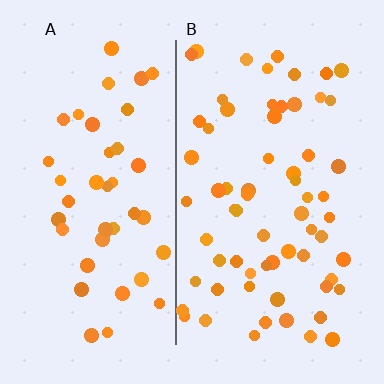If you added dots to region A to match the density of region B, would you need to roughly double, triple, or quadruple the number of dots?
Approximately double.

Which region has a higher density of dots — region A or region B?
B (the right).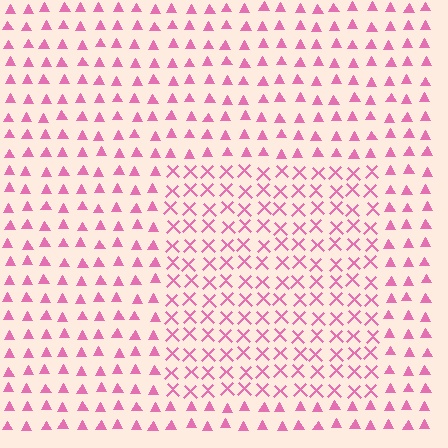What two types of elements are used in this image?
The image uses X marks inside the rectangle region and triangles outside it.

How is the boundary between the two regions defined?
The boundary is defined by a change in element shape: X marks inside vs. triangles outside. All elements share the same color and spacing.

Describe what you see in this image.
The image is filled with small pink elements arranged in a uniform grid. A rectangle-shaped region contains X marks, while the surrounding area contains triangles. The boundary is defined purely by the change in element shape.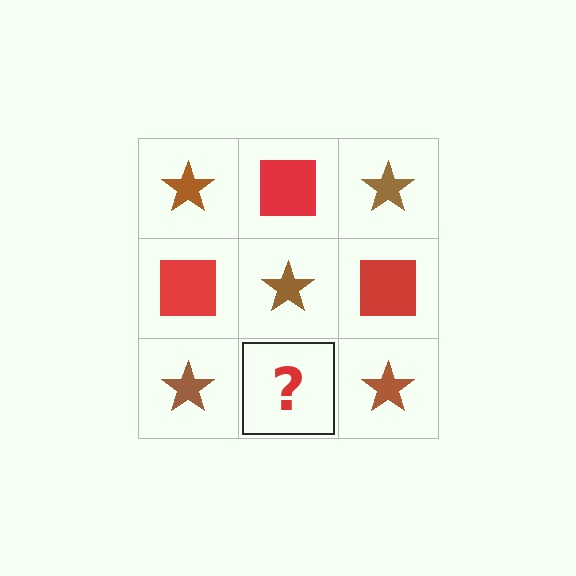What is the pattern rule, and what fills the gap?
The rule is that it alternates brown star and red square in a checkerboard pattern. The gap should be filled with a red square.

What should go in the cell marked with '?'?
The missing cell should contain a red square.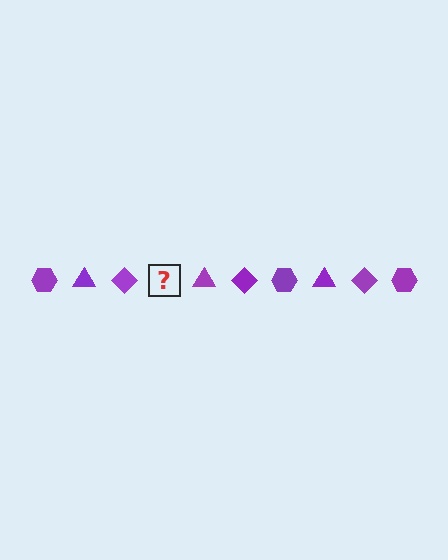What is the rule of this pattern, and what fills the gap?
The rule is that the pattern cycles through hexagon, triangle, diamond shapes in purple. The gap should be filled with a purple hexagon.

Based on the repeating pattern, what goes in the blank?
The blank should be a purple hexagon.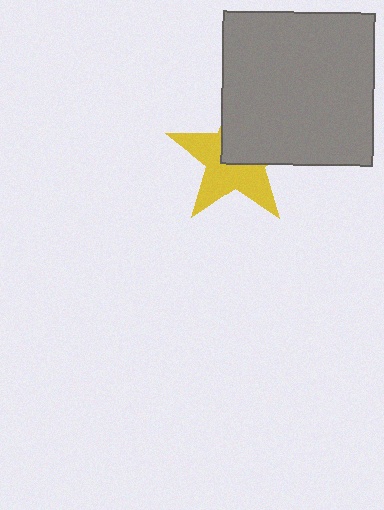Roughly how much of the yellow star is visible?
About half of it is visible (roughly 56%).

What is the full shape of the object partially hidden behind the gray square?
The partially hidden object is a yellow star.